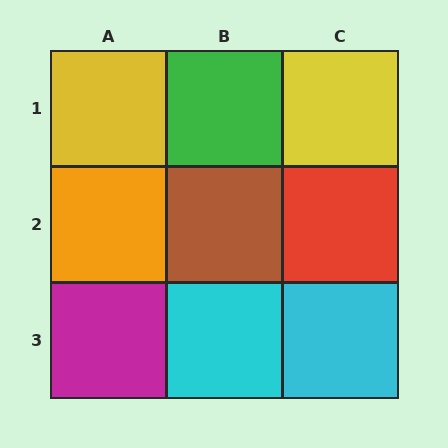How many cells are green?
1 cell is green.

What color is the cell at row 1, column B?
Green.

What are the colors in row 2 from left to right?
Orange, brown, red.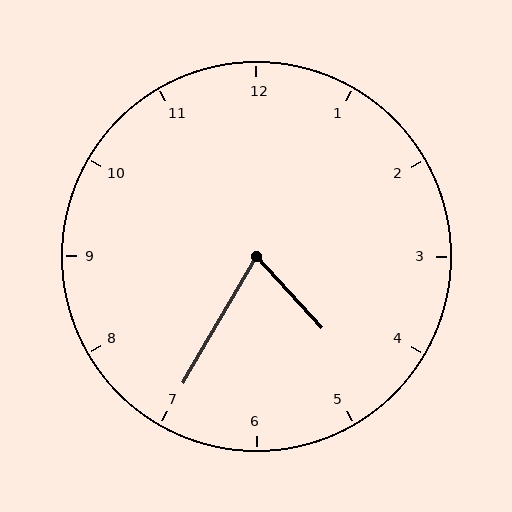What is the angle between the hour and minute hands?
Approximately 72 degrees.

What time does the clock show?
4:35.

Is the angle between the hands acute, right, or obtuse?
It is acute.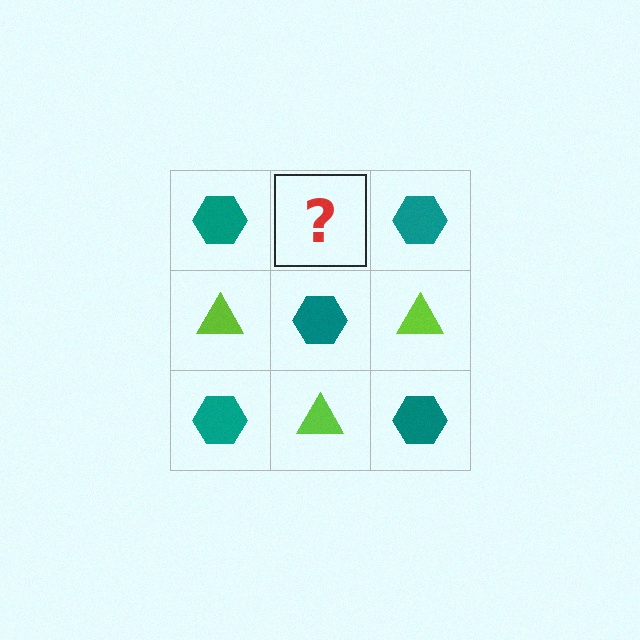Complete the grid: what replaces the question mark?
The question mark should be replaced with a lime triangle.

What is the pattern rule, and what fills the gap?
The rule is that it alternates teal hexagon and lime triangle in a checkerboard pattern. The gap should be filled with a lime triangle.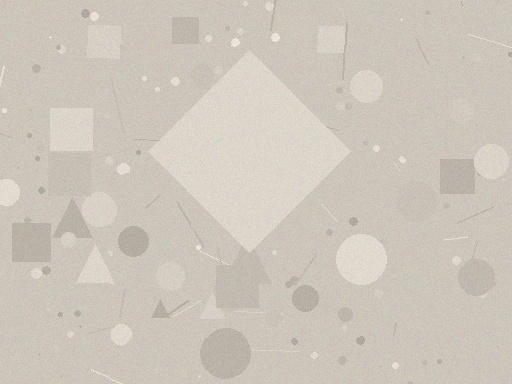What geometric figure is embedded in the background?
A diamond is embedded in the background.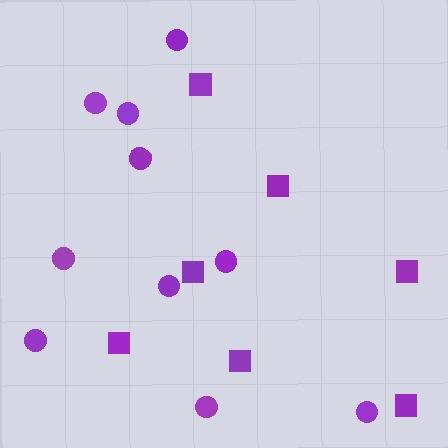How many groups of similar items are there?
There are 2 groups: one group of squares (7) and one group of circles (10).